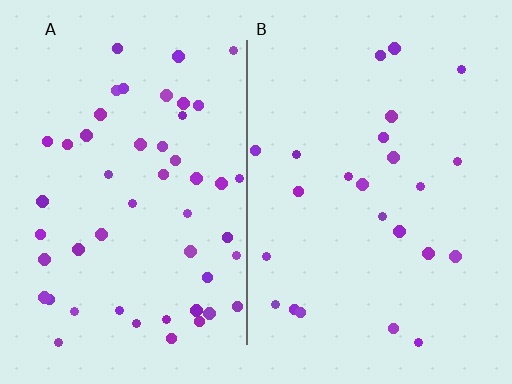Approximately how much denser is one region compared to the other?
Approximately 2.1× — region A over region B.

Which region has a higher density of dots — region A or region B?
A (the left).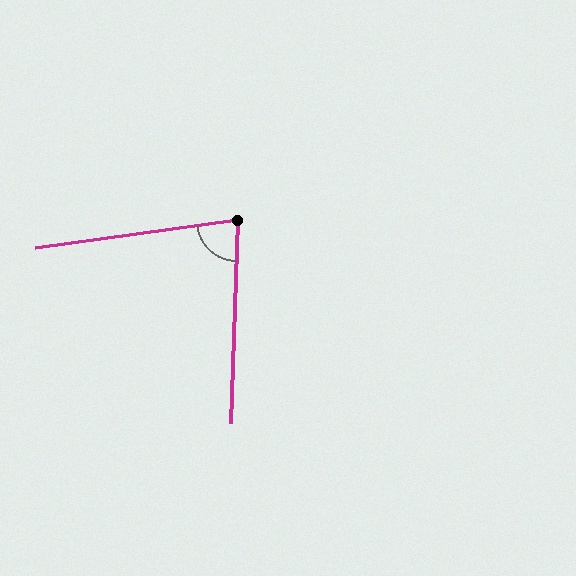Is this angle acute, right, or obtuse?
It is acute.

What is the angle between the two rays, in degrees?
Approximately 80 degrees.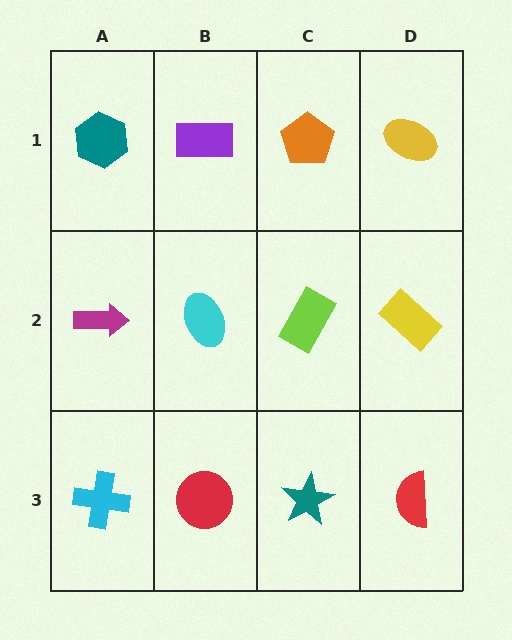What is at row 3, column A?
A cyan cross.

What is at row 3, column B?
A red circle.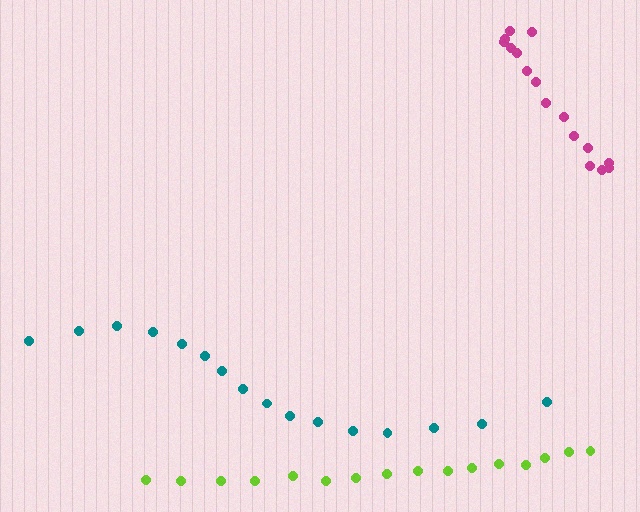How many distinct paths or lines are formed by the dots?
There are 3 distinct paths.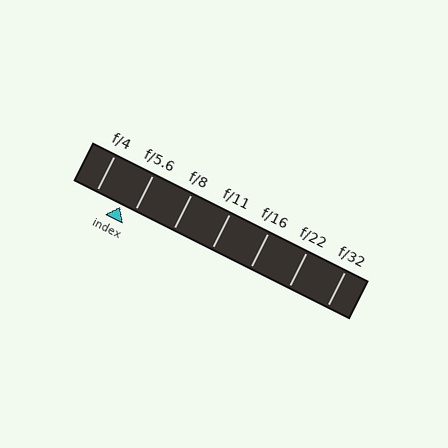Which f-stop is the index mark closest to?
The index mark is closest to f/5.6.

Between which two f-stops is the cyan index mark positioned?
The index mark is between f/4 and f/5.6.